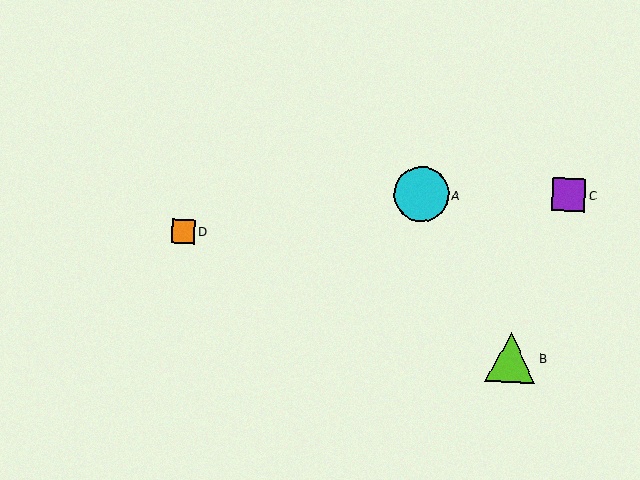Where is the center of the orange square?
The center of the orange square is at (183, 231).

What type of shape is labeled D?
Shape D is an orange square.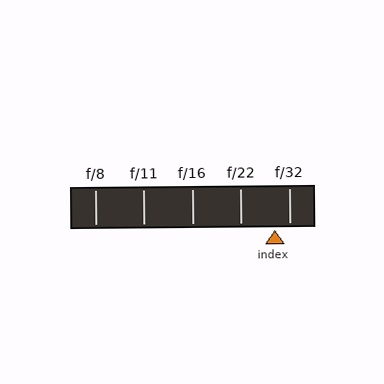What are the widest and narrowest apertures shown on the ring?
The widest aperture shown is f/8 and the narrowest is f/32.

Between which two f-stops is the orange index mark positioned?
The index mark is between f/22 and f/32.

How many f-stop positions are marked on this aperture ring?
There are 5 f-stop positions marked.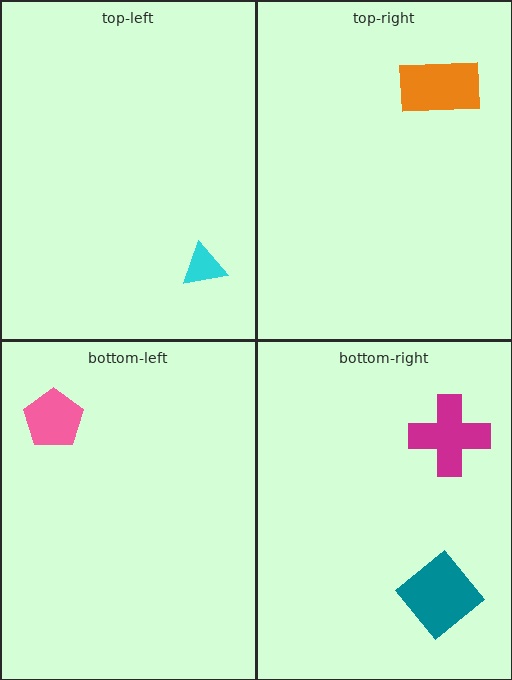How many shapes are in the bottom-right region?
2.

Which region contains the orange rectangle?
The top-right region.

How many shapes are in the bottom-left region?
1.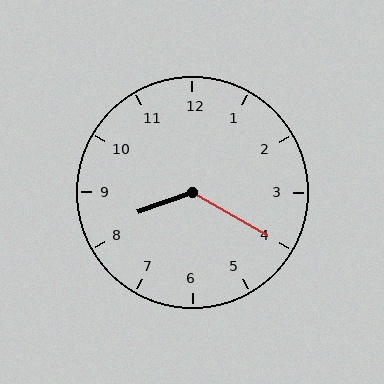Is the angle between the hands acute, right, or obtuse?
It is obtuse.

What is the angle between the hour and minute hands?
Approximately 130 degrees.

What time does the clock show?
8:20.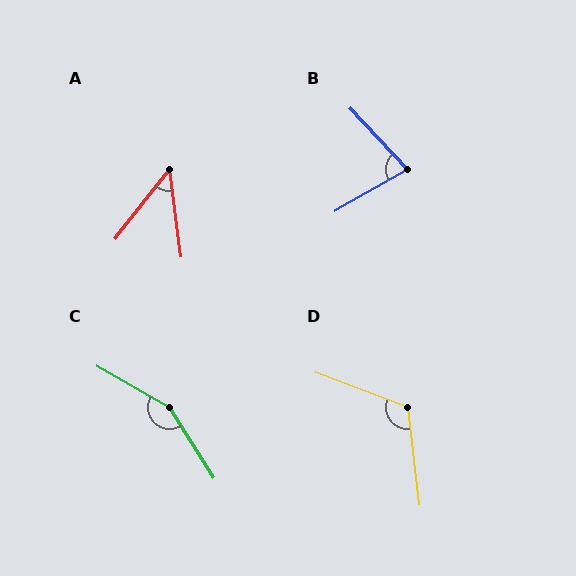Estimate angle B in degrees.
Approximately 77 degrees.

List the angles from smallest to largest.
A (46°), B (77°), D (117°), C (152°).